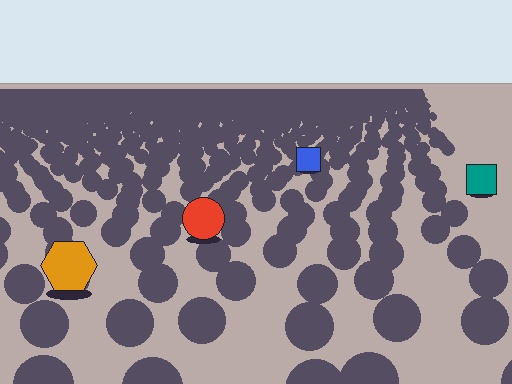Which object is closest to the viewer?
The orange hexagon is closest. The texture marks near it are larger and more spread out.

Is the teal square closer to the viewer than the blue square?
Yes. The teal square is closer — you can tell from the texture gradient: the ground texture is coarser near it.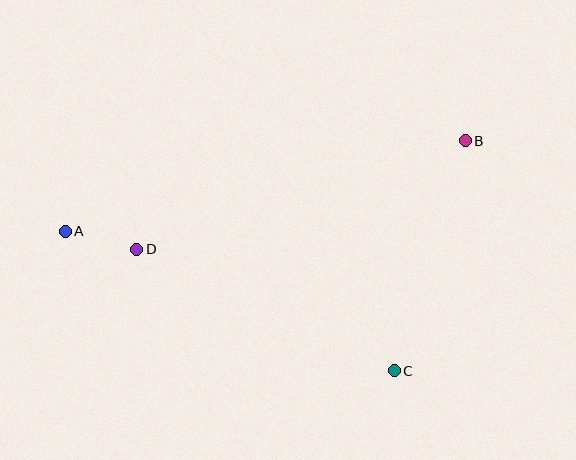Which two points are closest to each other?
Points A and D are closest to each other.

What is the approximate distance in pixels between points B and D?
The distance between B and D is approximately 346 pixels.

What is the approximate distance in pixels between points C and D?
The distance between C and D is approximately 285 pixels.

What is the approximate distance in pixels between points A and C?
The distance between A and C is approximately 357 pixels.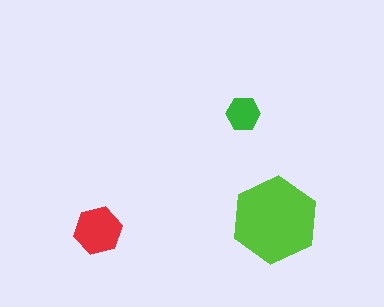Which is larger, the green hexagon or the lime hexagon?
The lime one.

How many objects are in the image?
There are 3 objects in the image.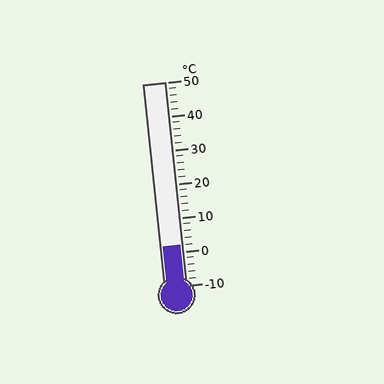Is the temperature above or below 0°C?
The temperature is above 0°C.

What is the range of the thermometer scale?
The thermometer scale ranges from -10°C to 50°C.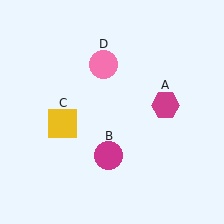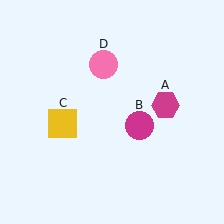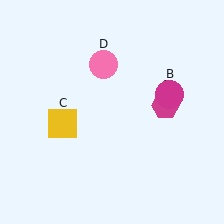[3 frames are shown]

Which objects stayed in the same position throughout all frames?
Magenta hexagon (object A) and yellow square (object C) and pink circle (object D) remained stationary.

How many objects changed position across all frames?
1 object changed position: magenta circle (object B).